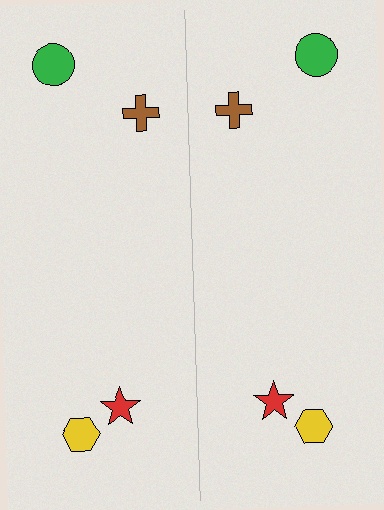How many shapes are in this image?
There are 8 shapes in this image.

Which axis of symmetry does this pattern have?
The pattern has a vertical axis of symmetry running through the center of the image.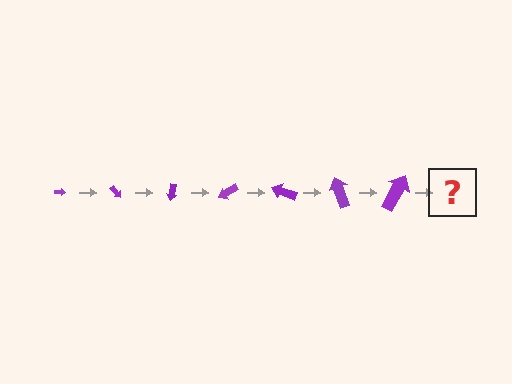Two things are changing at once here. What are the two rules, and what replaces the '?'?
The two rules are that the arrow grows larger each step and it rotates 50 degrees each step. The '?' should be an arrow, larger than the previous one and rotated 350 degrees from the start.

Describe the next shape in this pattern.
It should be an arrow, larger than the previous one and rotated 350 degrees from the start.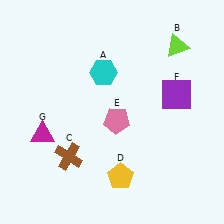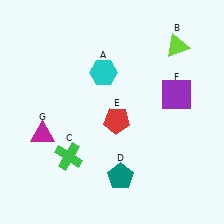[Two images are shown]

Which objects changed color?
C changed from brown to green. D changed from yellow to teal. E changed from pink to red.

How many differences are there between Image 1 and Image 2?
There are 3 differences between the two images.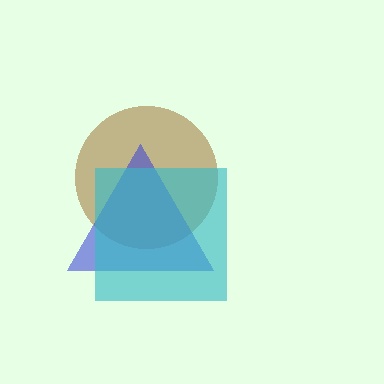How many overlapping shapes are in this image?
There are 3 overlapping shapes in the image.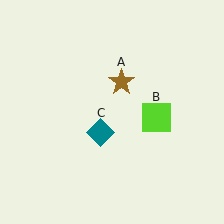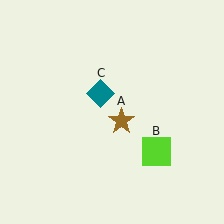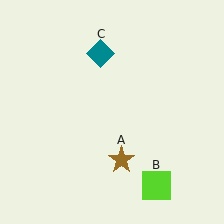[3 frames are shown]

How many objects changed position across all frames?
3 objects changed position: brown star (object A), lime square (object B), teal diamond (object C).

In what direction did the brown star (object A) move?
The brown star (object A) moved down.